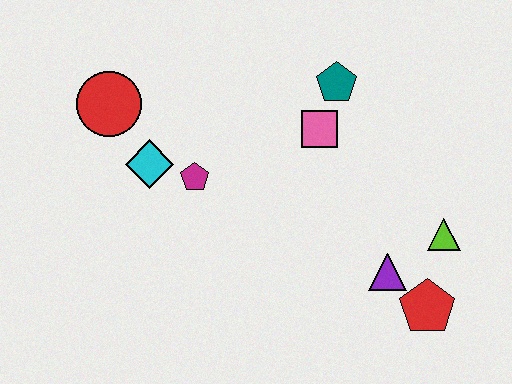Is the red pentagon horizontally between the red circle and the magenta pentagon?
No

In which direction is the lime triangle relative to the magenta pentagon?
The lime triangle is to the right of the magenta pentagon.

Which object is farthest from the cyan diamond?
The red pentagon is farthest from the cyan diamond.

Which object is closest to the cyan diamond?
The magenta pentagon is closest to the cyan diamond.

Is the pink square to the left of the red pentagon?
Yes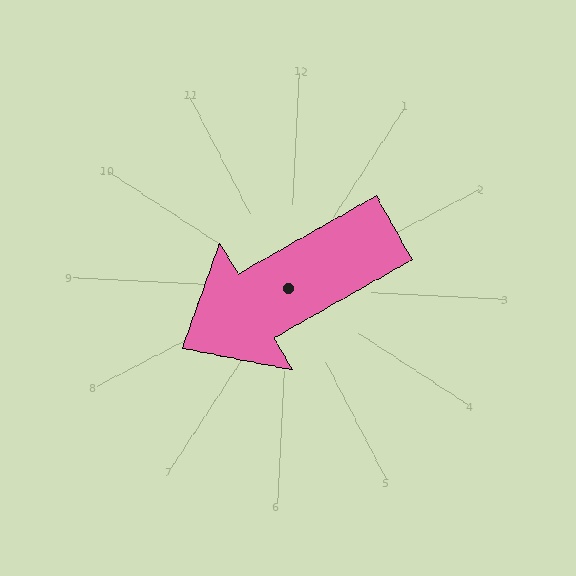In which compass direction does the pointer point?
Southwest.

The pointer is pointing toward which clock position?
Roughly 8 o'clock.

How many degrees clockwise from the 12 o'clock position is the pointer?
Approximately 237 degrees.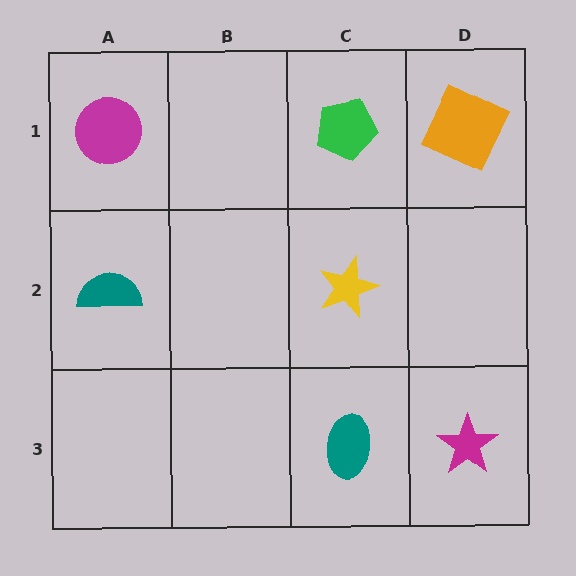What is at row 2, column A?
A teal semicircle.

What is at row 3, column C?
A teal ellipse.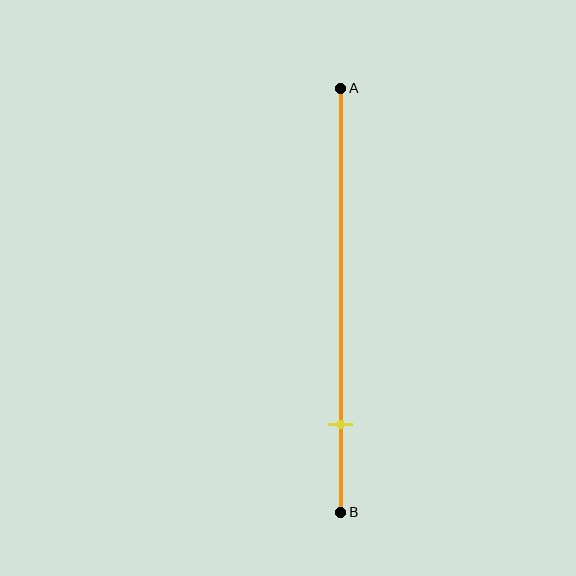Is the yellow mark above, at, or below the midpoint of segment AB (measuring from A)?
The yellow mark is below the midpoint of segment AB.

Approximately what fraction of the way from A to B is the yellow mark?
The yellow mark is approximately 80% of the way from A to B.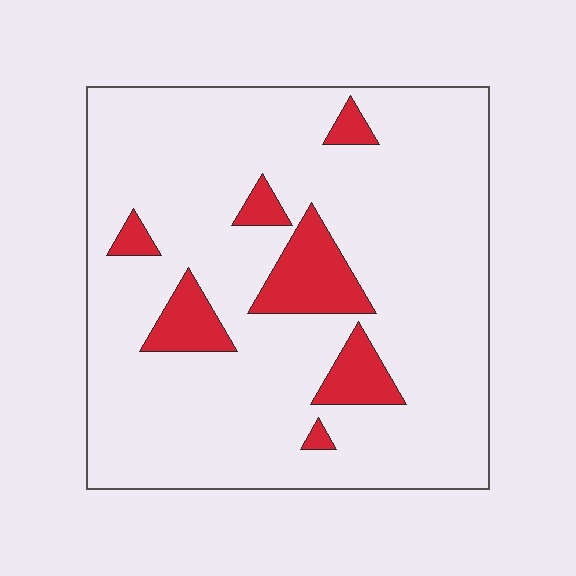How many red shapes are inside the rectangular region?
7.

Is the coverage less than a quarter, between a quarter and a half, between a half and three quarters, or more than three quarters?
Less than a quarter.